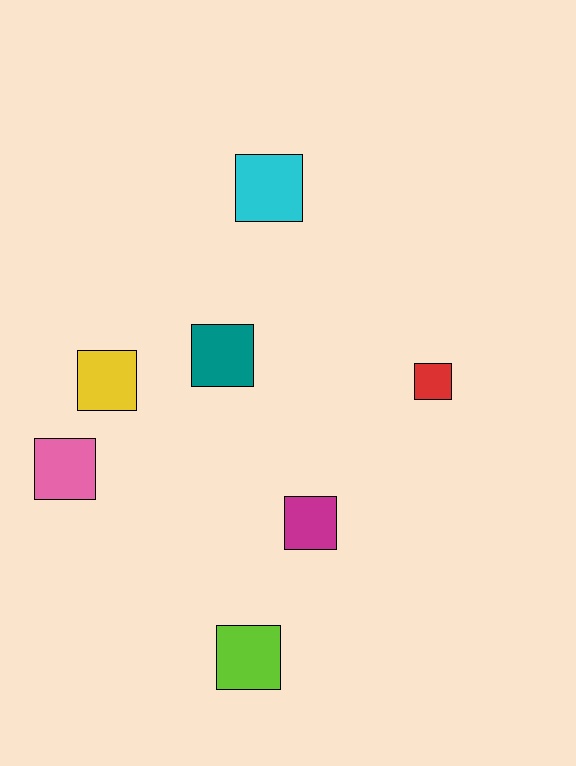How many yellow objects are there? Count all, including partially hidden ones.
There is 1 yellow object.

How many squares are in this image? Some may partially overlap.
There are 7 squares.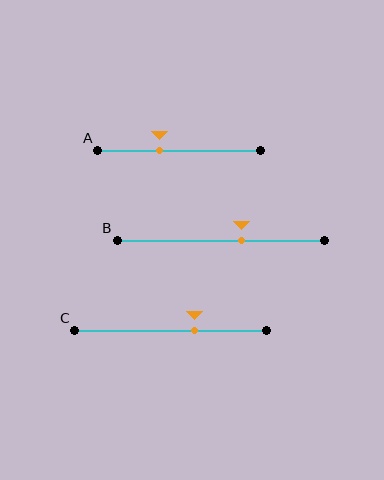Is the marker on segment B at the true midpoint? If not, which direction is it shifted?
No, the marker on segment B is shifted to the right by about 10% of the segment length.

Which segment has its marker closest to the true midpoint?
Segment B has its marker closest to the true midpoint.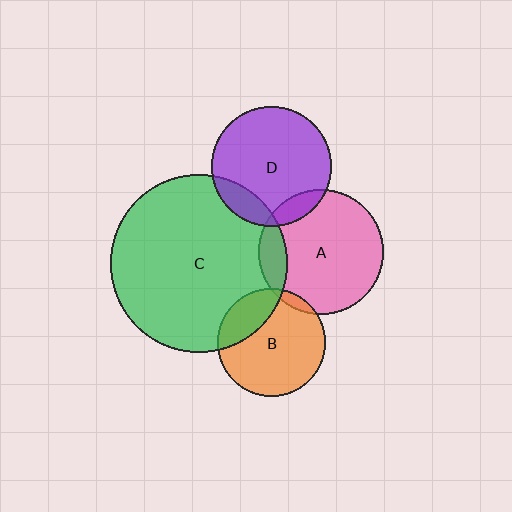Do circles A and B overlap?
Yes.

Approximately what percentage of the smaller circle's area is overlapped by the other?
Approximately 5%.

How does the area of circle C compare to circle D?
Approximately 2.2 times.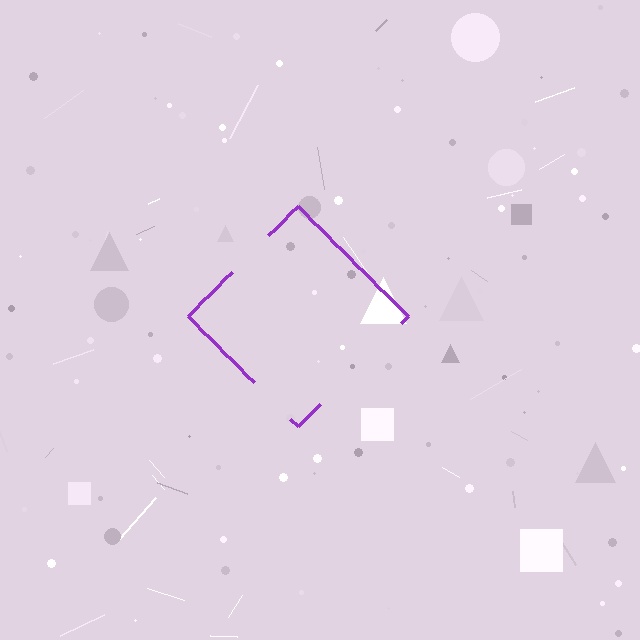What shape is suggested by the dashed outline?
The dashed outline suggests a diamond.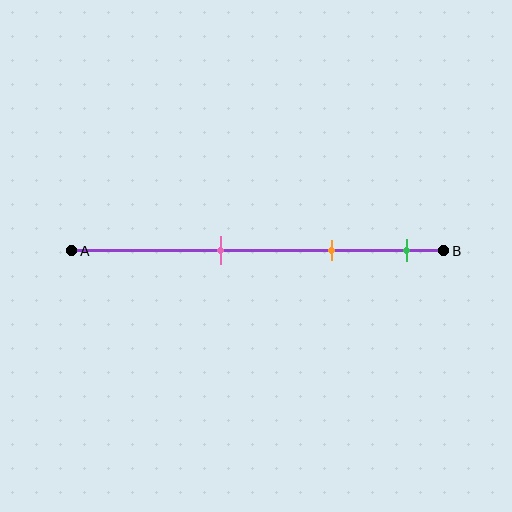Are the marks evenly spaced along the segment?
Yes, the marks are approximately evenly spaced.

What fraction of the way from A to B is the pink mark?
The pink mark is approximately 40% (0.4) of the way from A to B.